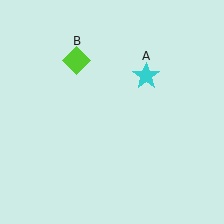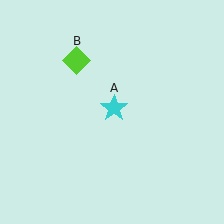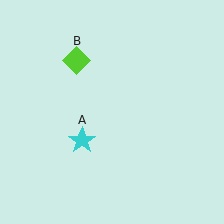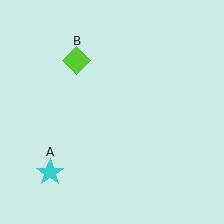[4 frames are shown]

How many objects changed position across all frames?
1 object changed position: cyan star (object A).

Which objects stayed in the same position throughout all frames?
Lime diamond (object B) remained stationary.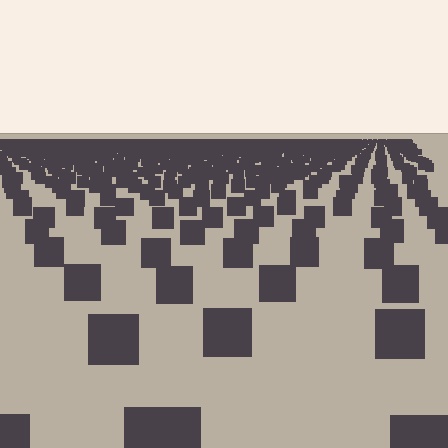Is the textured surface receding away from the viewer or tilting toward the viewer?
The surface is receding away from the viewer. Texture elements get smaller and denser toward the top.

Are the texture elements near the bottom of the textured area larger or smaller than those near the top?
Larger. Near the bottom, elements are closer to the viewer and appear at a bigger on-screen size.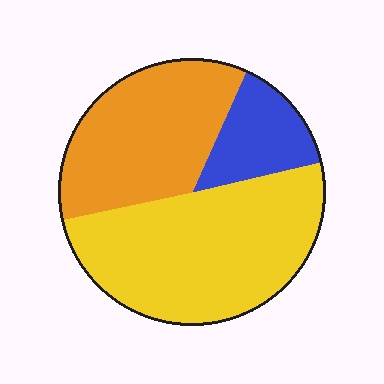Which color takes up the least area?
Blue, at roughly 15%.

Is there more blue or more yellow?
Yellow.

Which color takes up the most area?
Yellow, at roughly 50%.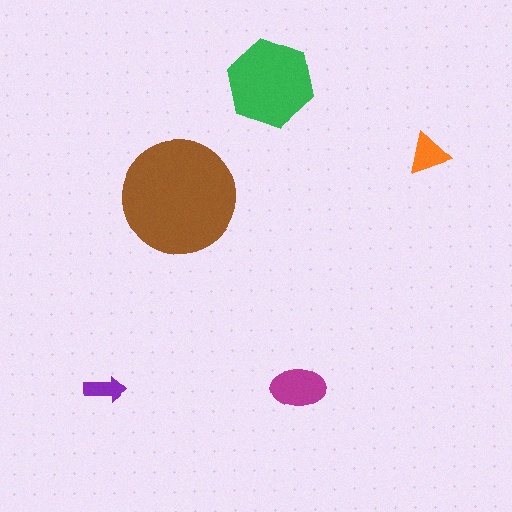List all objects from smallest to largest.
The purple arrow, the orange triangle, the magenta ellipse, the green hexagon, the brown circle.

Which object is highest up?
The green hexagon is topmost.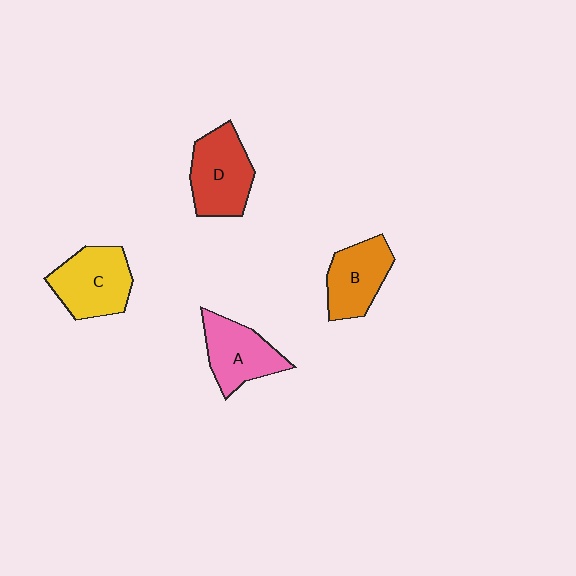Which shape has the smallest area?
Shape B (orange).